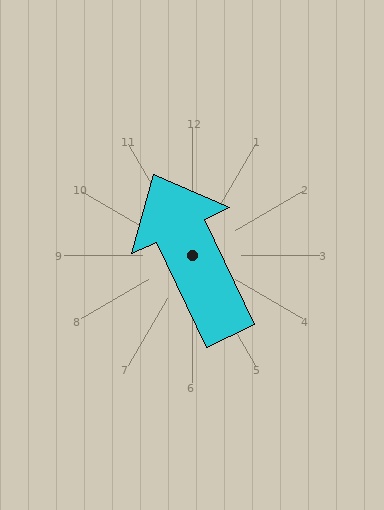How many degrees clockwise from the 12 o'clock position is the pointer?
Approximately 335 degrees.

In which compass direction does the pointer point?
Northwest.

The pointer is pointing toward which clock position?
Roughly 11 o'clock.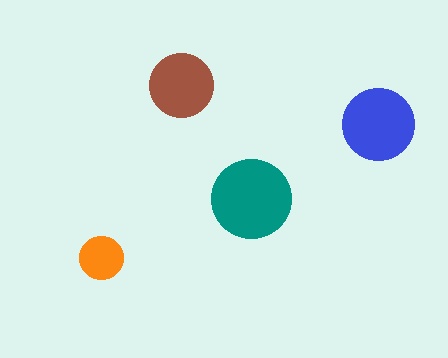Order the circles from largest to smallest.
the teal one, the blue one, the brown one, the orange one.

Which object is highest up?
The brown circle is topmost.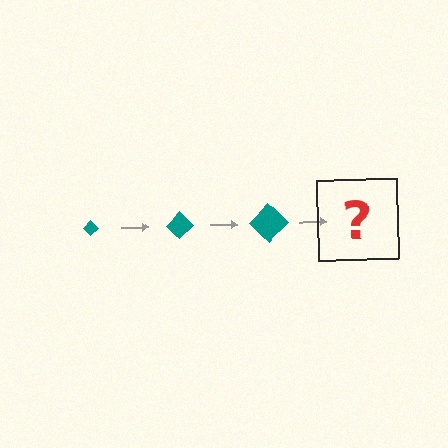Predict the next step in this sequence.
The next step is a teal diamond, larger than the previous one.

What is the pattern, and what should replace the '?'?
The pattern is that the diamond gets progressively larger each step. The '?' should be a teal diamond, larger than the previous one.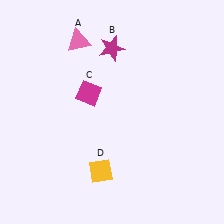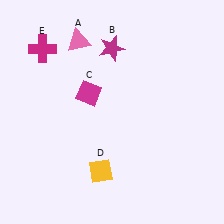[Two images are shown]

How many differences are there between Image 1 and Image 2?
There is 1 difference between the two images.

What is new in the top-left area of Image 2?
A magenta cross (E) was added in the top-left area of Image 2.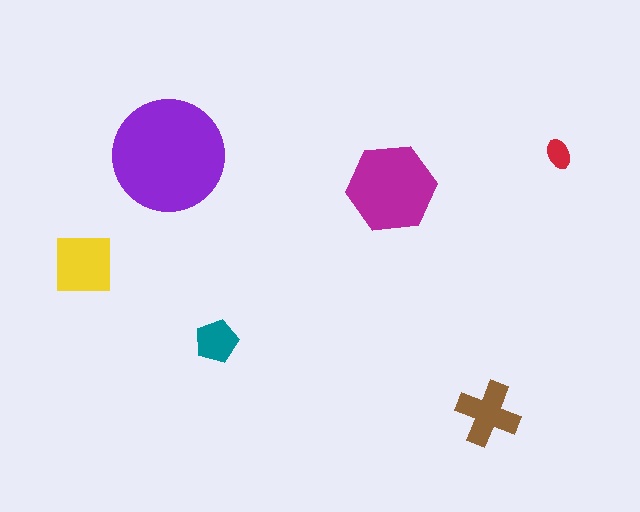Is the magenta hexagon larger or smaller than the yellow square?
Larger.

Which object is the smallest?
The red ellipse.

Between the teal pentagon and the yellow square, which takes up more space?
The yellow square.